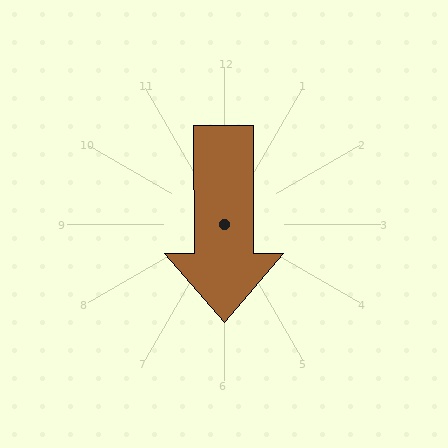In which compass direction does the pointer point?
South.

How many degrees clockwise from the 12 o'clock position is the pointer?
Approximately 180 degrees.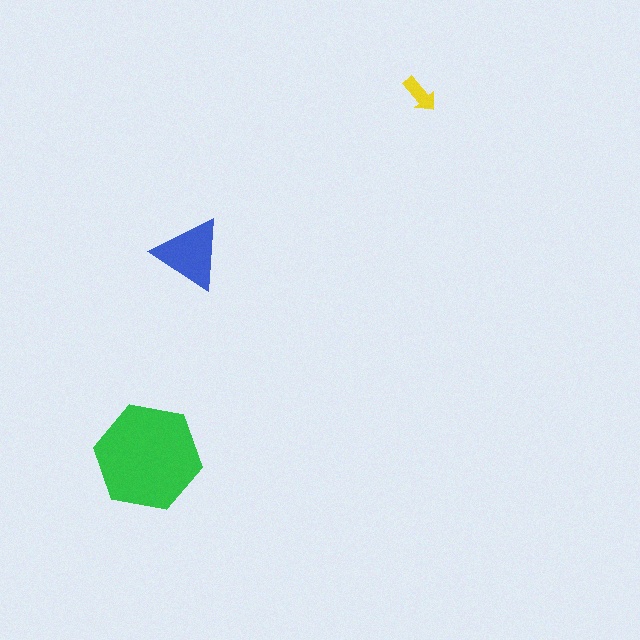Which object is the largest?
The green hexagon.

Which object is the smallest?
The yellow arrow.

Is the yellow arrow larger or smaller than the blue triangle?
Smaller.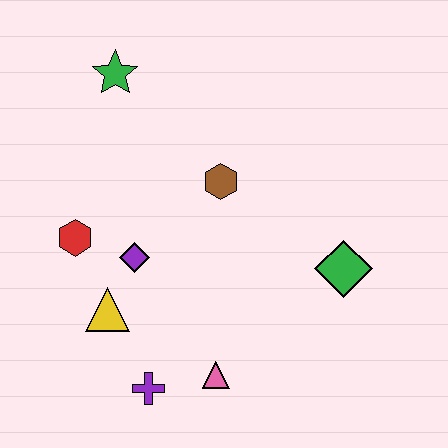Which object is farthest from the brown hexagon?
The purple cross is farthest from the brown hexagon.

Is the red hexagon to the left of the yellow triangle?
Yes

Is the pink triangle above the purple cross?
Yes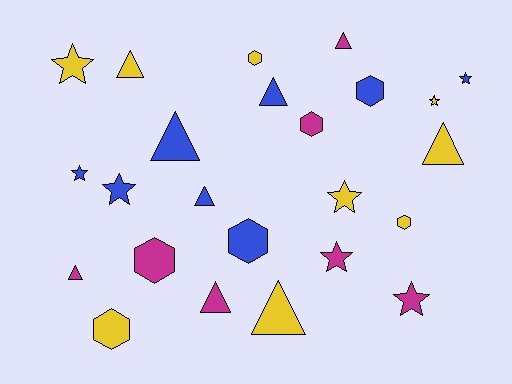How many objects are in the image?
There are 24 objects.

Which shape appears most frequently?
Triangle, with 9 objects.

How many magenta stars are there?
There are 2 magenta stars.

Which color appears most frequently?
Yellow, with 9 objects.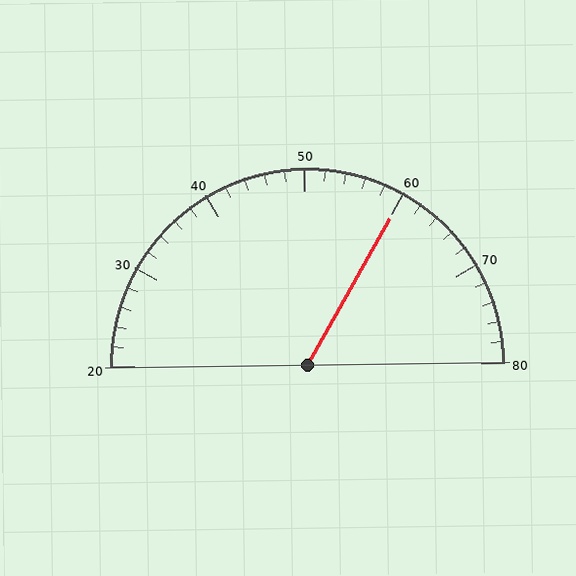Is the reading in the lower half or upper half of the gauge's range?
The reading is in the upper half of the range (20 to 80).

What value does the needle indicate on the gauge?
The needle indicates approximately 60.